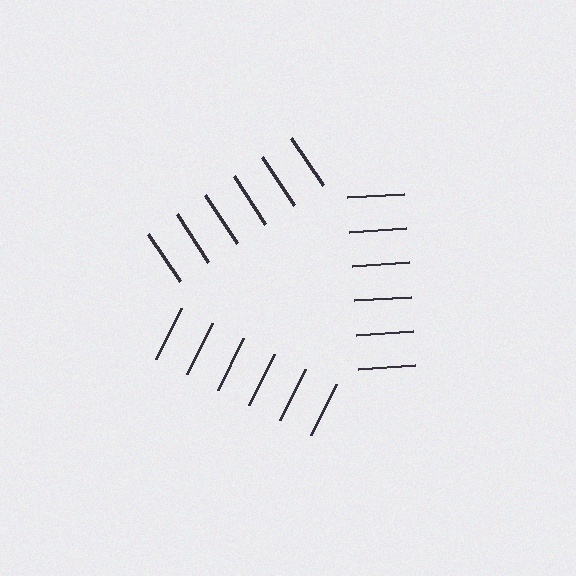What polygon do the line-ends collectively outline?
An illusory triangle — the line segments terminate on its edges but no continuous stroke is drawn.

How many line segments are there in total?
18 — 6 along each of the 3 edges.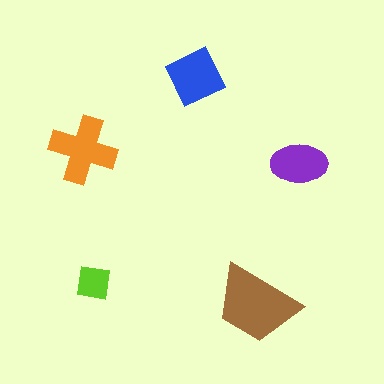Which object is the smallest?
The lime square.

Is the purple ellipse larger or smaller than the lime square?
Larger.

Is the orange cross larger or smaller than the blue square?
Larger.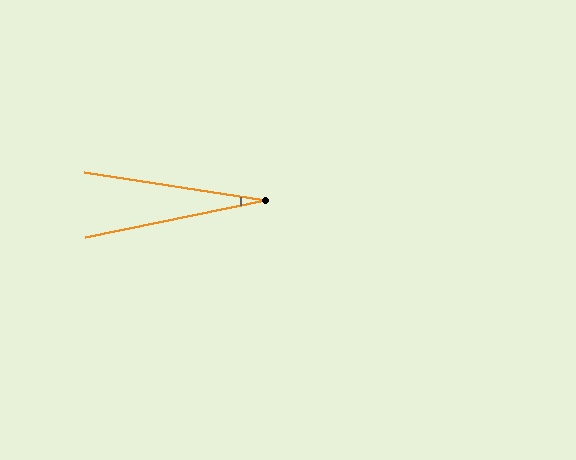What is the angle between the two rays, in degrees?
Approximately 20 degrees.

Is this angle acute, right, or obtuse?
It is acute.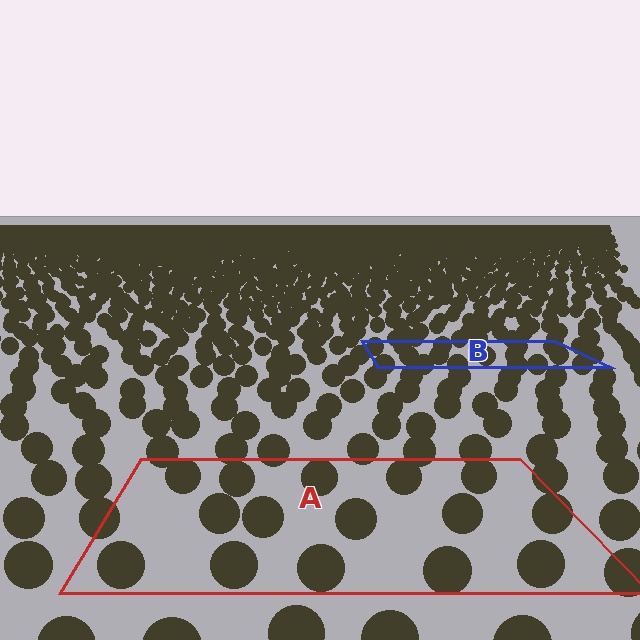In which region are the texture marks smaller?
The texture marks are smaller in region B, because it is farther away.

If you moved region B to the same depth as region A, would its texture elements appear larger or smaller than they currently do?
They would appear larger. At a closer depth, the same texture elements are projected at a bigger on-screen size.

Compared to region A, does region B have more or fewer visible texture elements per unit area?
Region B has more texture elements per unit area — they are packed more densely because it is farther away.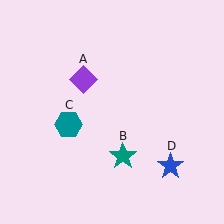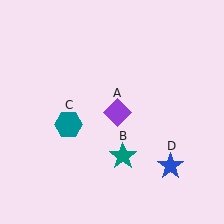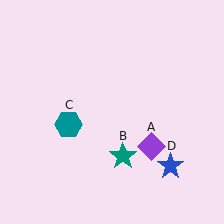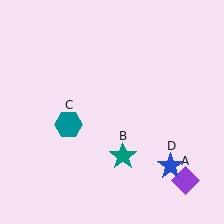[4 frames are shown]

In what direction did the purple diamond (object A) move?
The purple diamond (object A) moved down and to the right.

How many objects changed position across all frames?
1 object changed position: purple diamond (object A).